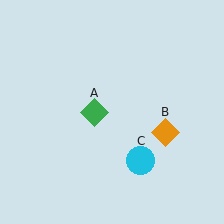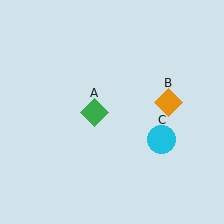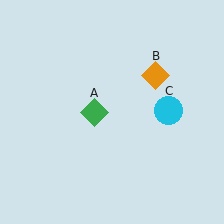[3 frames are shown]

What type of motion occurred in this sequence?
The orange diamond (object B), cyan circle (object C) rotated counterclockwise around the center of the scene.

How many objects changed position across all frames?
2 objects changed position: orange diamond (object B), cyan circle (object C).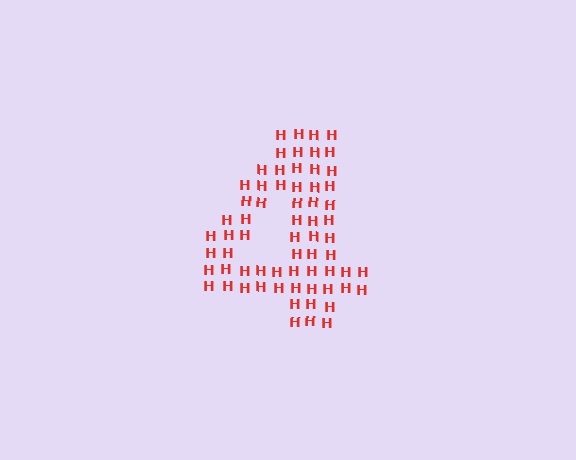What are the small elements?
The small elements are letter H's.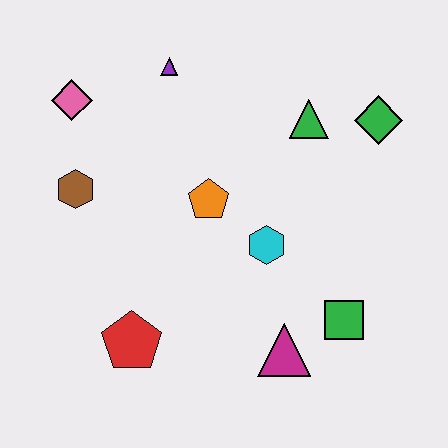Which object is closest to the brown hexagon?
The pink diamond is closest to the brown hexagon.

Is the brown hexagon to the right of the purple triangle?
No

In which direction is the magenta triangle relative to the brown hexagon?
The magenta triangle is to the right of the brown hexagon.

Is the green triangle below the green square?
No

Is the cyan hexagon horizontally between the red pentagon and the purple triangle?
No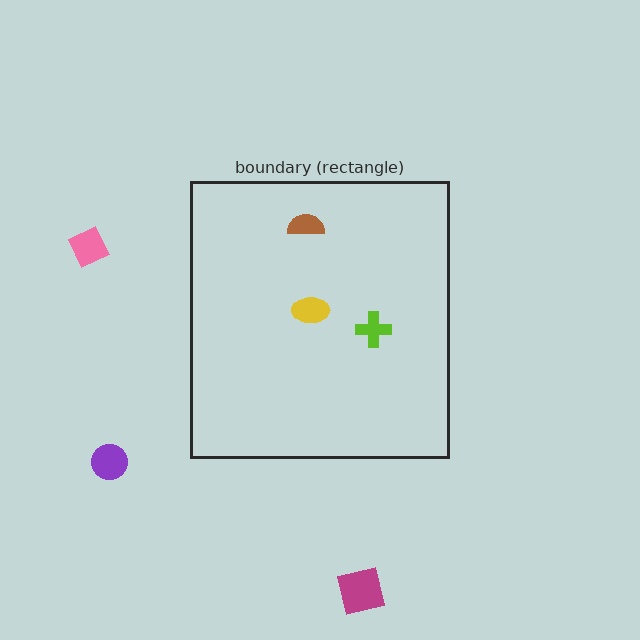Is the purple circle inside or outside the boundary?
Outside.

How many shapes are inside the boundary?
3 inside, 3 outside.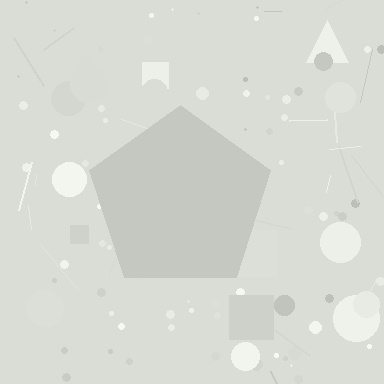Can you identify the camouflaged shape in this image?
The camouflaged shape is a pentagon.